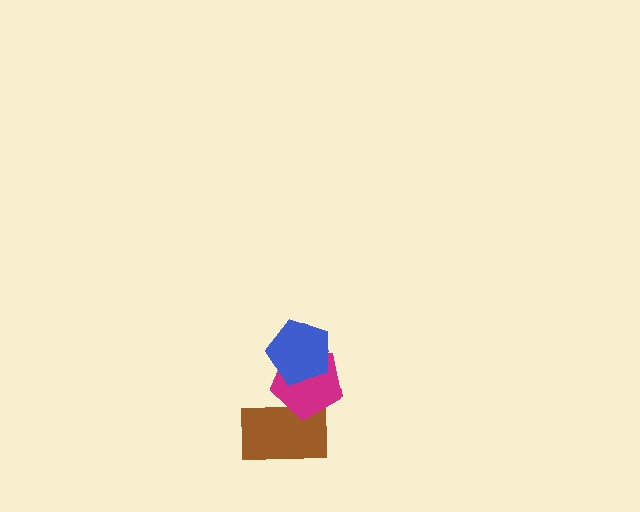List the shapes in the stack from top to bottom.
From top to bottom: the blue pentagon, the magenta pentagon, the brown rectangle.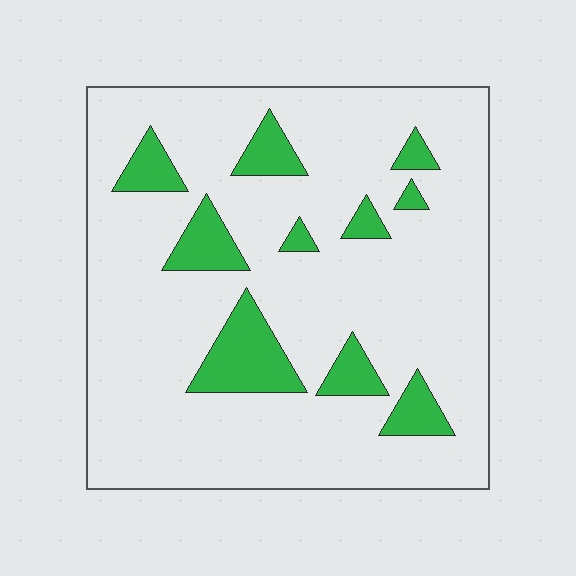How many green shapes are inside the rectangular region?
10.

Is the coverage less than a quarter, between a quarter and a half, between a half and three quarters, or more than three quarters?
Less than a quarter.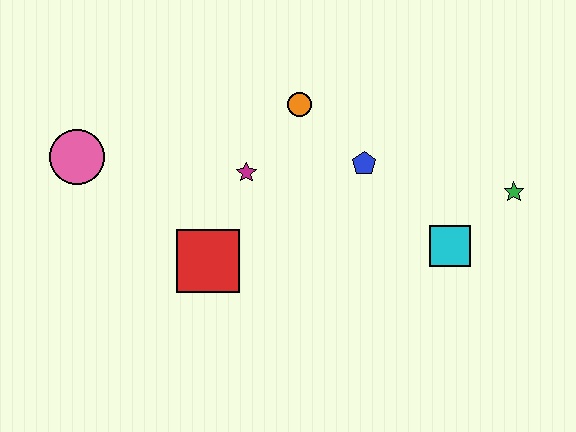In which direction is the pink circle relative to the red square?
The pink circle is to the left of the red square.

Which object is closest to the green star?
The cyan square is closest to the green star.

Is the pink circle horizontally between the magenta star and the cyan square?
No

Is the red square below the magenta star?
Yes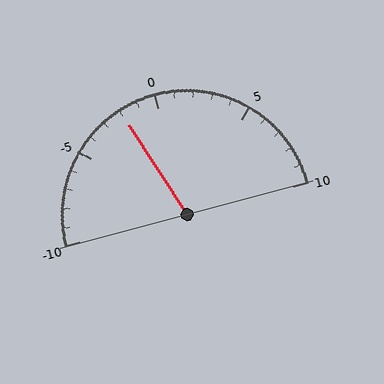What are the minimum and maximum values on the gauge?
The gauge ranges from -10 to 10.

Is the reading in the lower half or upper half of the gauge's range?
The reading is in the lower half of the range (-10 to 10).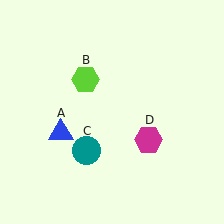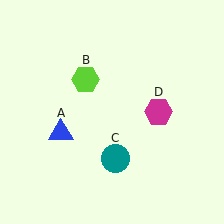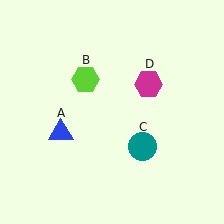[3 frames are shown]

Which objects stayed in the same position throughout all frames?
Blue triangle (object A) and lime hexagon (object B) remained stationary.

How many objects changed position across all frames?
2 objects changed position: teal circle (object C), magenta hexagon (object D).